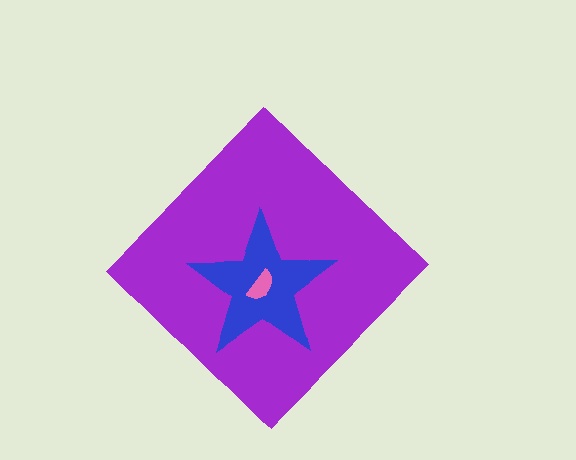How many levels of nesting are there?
3.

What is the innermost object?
The pink semicircle.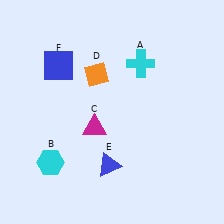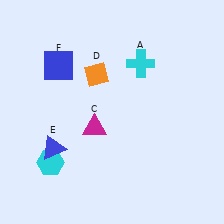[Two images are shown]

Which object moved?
The blue triangle (E) moved left.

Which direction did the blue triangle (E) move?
The blue triangle (E) moved left.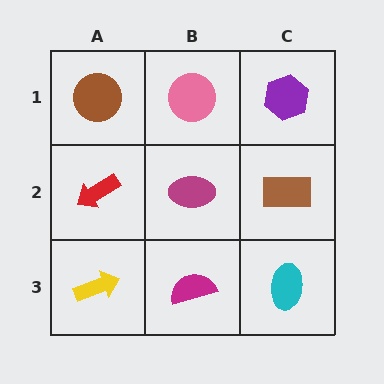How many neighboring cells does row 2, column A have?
3.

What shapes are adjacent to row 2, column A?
A brown circle (row 1, column A), a yellow arrow (row 3, column A), a magenta ellipse (row 2, column B).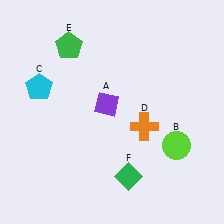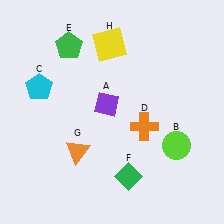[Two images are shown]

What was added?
An orange triangle (G), a yellow square (H) were added in Image 2.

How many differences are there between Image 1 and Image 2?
There are 2 differences between the two images.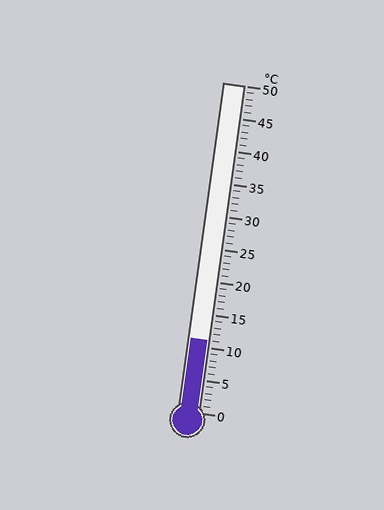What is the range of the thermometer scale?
The thermometer scale ranges from 0°C to 50°C.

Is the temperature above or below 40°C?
The temperature is below 40°C.